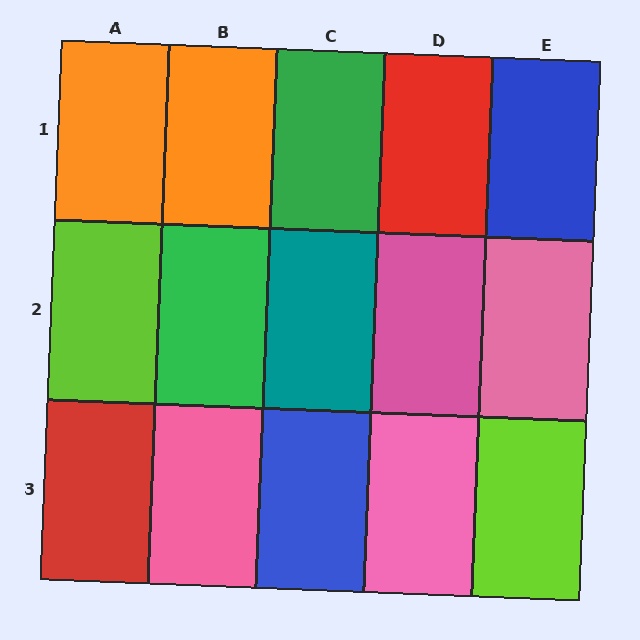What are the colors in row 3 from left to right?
Red, pink, blue, pink, lime.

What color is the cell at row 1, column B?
Orange.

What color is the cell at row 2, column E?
Pink.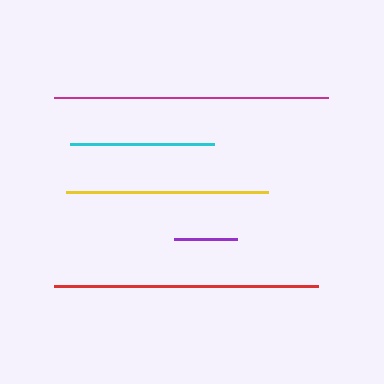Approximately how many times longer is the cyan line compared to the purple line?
The cyan line is approximately 2.3 times the length of the purple line.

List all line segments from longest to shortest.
From longest to shortest: magenta, red, yellow, cyan, purple.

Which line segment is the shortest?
The purple line is the shortest at approximately 63 pixels.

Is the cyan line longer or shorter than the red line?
The red line is longer than the cyan line.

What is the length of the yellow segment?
The yellow segment is approximately 202 pixels long.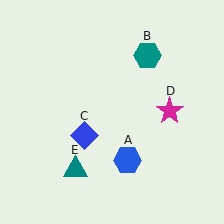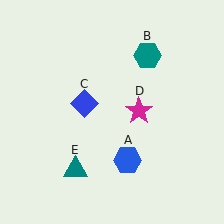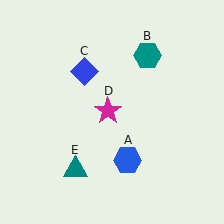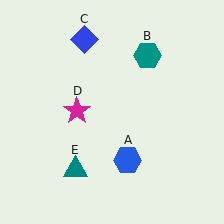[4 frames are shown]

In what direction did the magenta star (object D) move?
The magenta star (object D) moved left.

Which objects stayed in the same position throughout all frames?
Blue hexagon (object A) and teal hexagon (object B) and teal triangle (object E) remained stationary.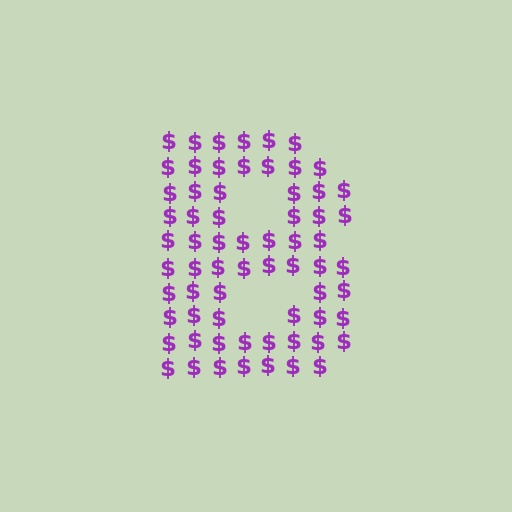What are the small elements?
The small elements are dollar signs.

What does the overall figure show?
The overall figure shows the letter B.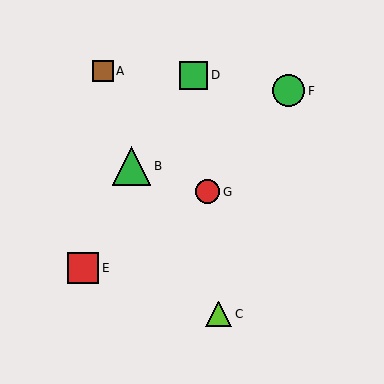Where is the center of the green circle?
The center of the green circle is at (289, 91).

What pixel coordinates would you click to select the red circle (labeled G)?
Click at (208, 192) to select the red circle G.